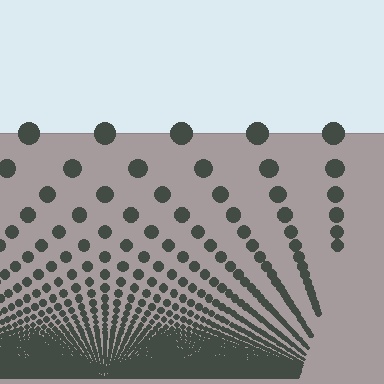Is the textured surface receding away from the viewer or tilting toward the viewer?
The surface appears to tilt toward the viewer. Texture elements get larger and sparser toward the top.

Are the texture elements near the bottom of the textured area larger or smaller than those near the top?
Smaller. The gradient is inverted — elements near the bottom are smaller and denser.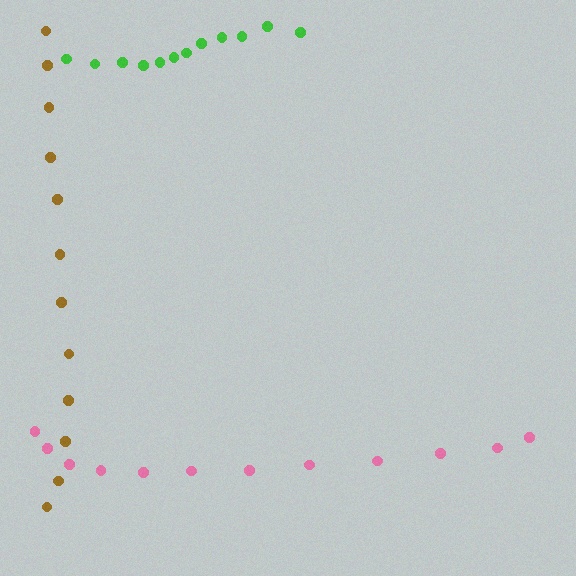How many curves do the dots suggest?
There are 3 distinct paths.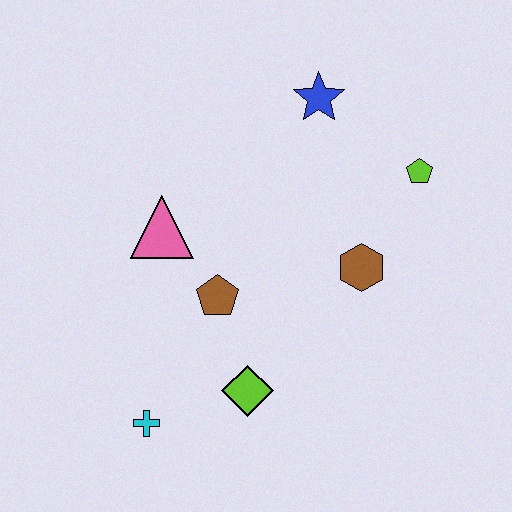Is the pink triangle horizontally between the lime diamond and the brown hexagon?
No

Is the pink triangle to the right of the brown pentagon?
No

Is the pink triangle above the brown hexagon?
Yes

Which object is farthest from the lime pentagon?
The cyan cross is farthest from the lime pentagon.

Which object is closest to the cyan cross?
The lime diamond is closest to the cyan cross.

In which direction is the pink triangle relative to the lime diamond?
The pink triangle is above the lime diamond.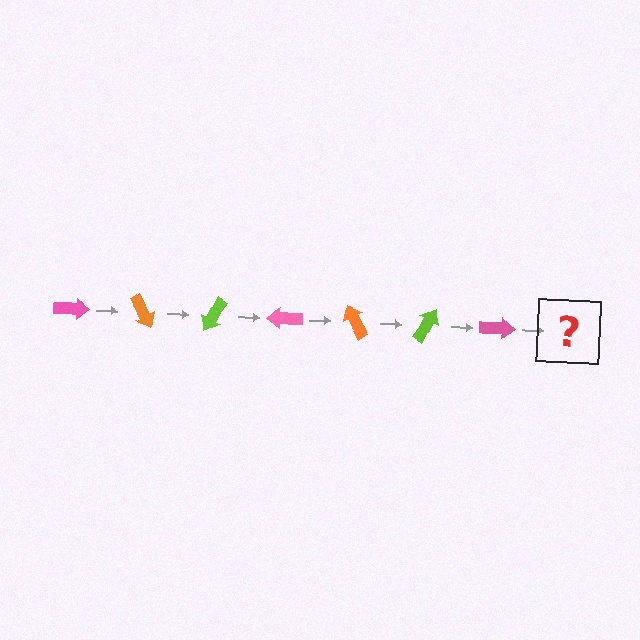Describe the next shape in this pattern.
It should be an orange arrow, rotated 420 degrees from the start.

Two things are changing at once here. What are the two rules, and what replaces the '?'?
The two rules are that it rotates 60 degrees each step and the color cycles through pink, orange, and lime. The '?' should be an orange arrow, rotated 420 degrees from the start.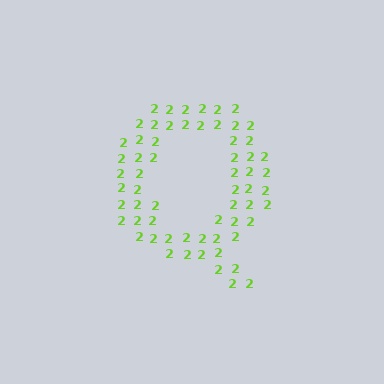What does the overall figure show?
The overall figure shows the letter Q.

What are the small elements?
The small elements are digit 2's.